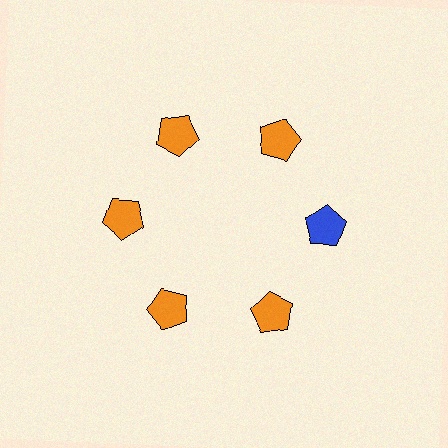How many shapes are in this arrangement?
There are 6 shapes arranged in a ring pattern.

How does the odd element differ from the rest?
It has a different color: blue instead of orange.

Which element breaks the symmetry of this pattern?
The blue pentagon at roughly the 3 o'clock position breaks the symmetry. All other shapes are orange pentagons.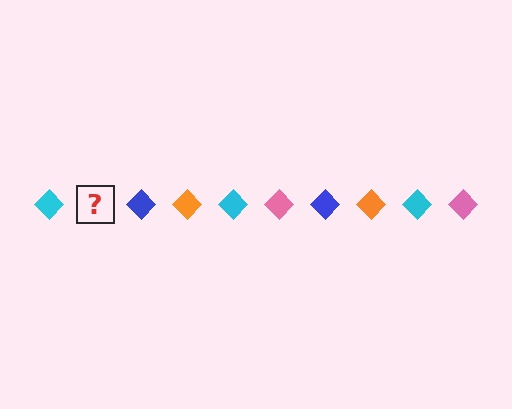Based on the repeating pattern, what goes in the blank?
The blank should be a pink diamond.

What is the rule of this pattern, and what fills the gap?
The rule is that the pattern cycles through cyan, pink, blue, orange diamonds. The gap should be filled with a pink diamond.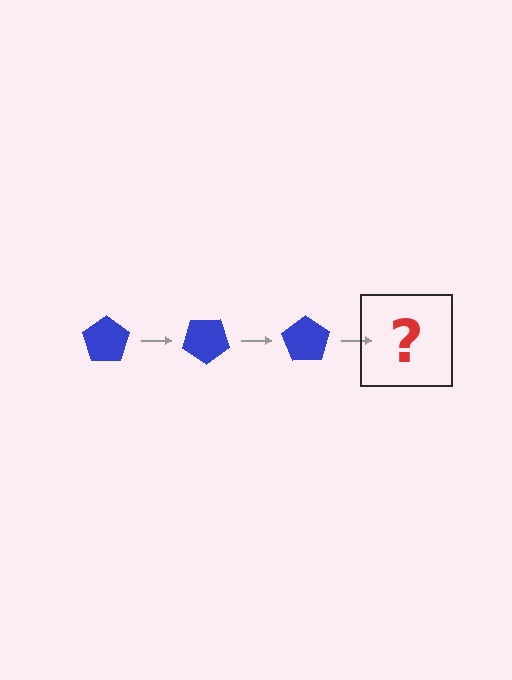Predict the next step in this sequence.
The next step is a blue pentagon rotated 105 degrees.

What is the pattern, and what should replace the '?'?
The pattern is that the pentagon rotates 35 degrees each step. The '?' should be a blue pentagon rotated 105 degrees.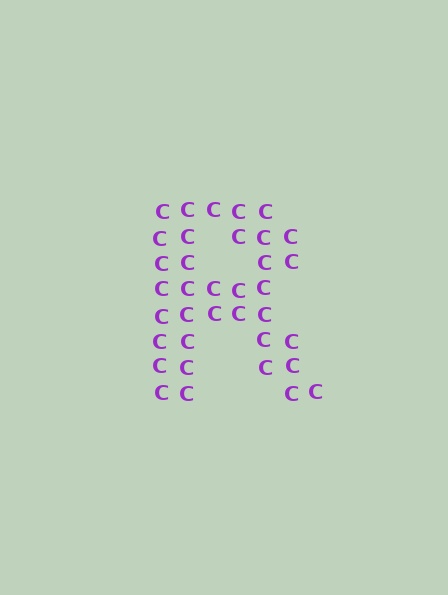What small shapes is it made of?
It is made of small letter C's.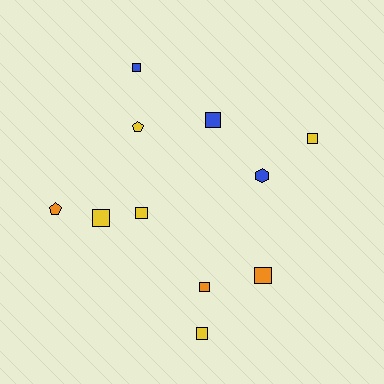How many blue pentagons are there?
There are no blue pentagons.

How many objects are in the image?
There are 11 objects.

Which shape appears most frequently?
Square, with 8 objects.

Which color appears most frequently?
Yellow, with 5 objects.